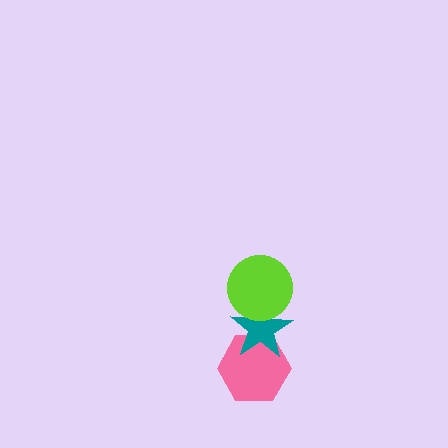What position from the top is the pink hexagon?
The pink hexagon is 3rd from the top.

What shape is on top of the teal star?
The lime circle is on top of the teal star.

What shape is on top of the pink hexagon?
The teal star is on top of the pink hexagon.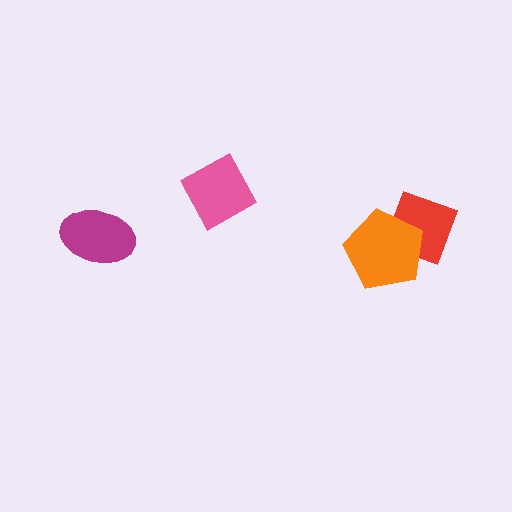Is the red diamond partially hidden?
Yes, it is partially covered by another shape.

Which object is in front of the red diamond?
The orange pentagon is in front of the red diamond.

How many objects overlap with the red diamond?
1 object overlaps with the red diamond.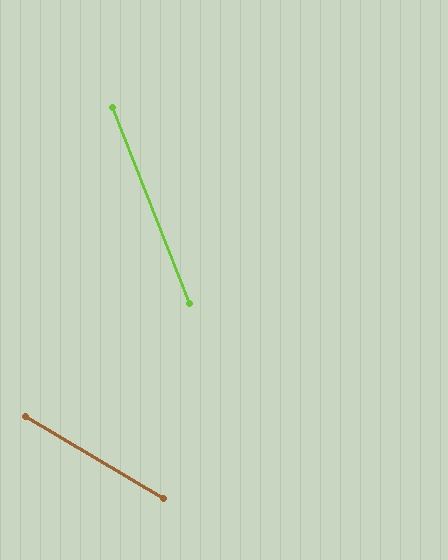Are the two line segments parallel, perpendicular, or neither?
Neither parallel nor perpendicular — they differ by about 38°.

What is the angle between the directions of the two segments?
Approximately 38 degrees.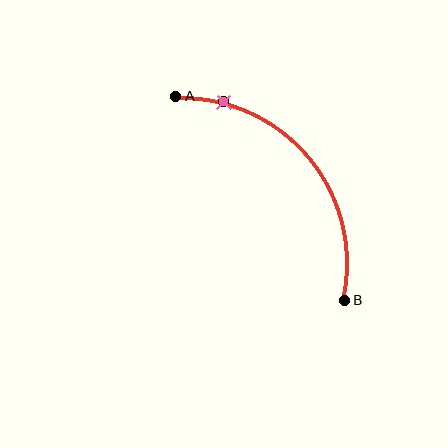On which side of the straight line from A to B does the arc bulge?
The arc bulges above and to the right of the straight line connecting A and B.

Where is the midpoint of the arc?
The arc midpoint is the point on the curve farthest from the straight line joining A and B. It sits above and to the right of that line.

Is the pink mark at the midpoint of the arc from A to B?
No. The pink mark lies on the arc but is closer to endpoint A. The arc midpoint would be at the point on the curve equidistant along the arc from both A and B.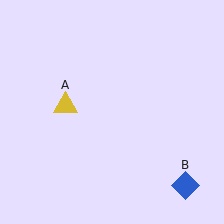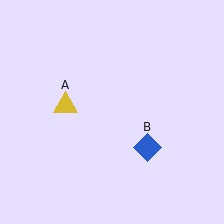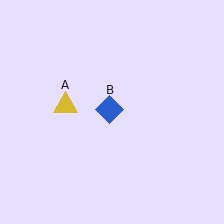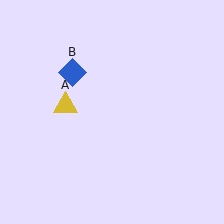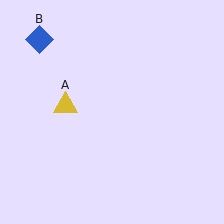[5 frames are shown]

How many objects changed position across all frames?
1 object changed position: blue diamond (object B).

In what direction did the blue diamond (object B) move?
The blue diamond (object B) moved up and to the left.